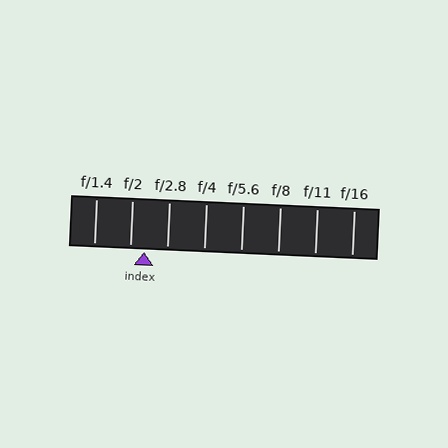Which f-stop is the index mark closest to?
The index mark is closest to f/2.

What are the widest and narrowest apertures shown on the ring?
The widest aperture shown is f/1.4 and the narrowest is f/16.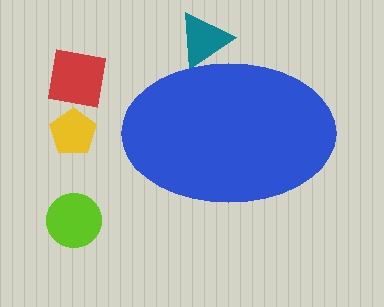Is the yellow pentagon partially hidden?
No, the yellow pentagon is fully visible.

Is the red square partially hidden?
No, the red square is fully visible.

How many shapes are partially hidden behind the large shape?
1 shape is partially hidden.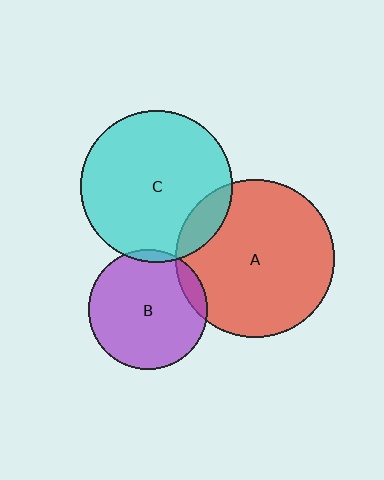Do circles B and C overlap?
Yes.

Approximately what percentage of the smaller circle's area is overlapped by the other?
Approximately 5%.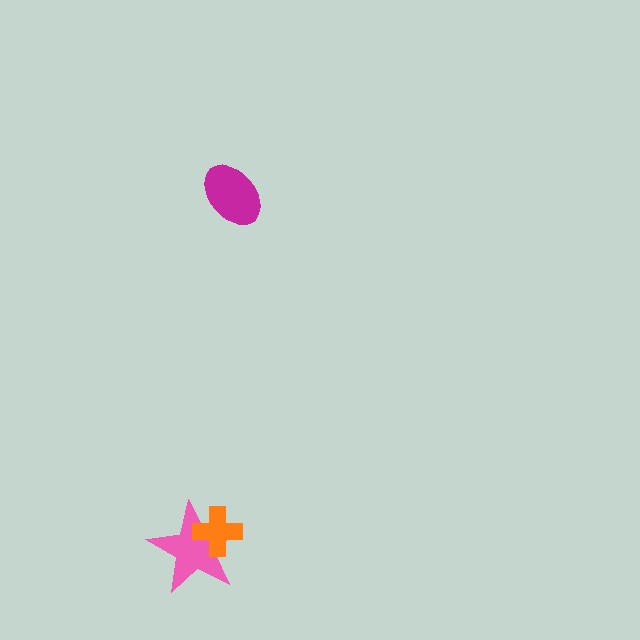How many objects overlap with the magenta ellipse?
0 objects overlap with the magenta ellipse.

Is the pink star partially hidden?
Yes, it is partially covered by another shape.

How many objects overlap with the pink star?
1 object overlaps with the pink star.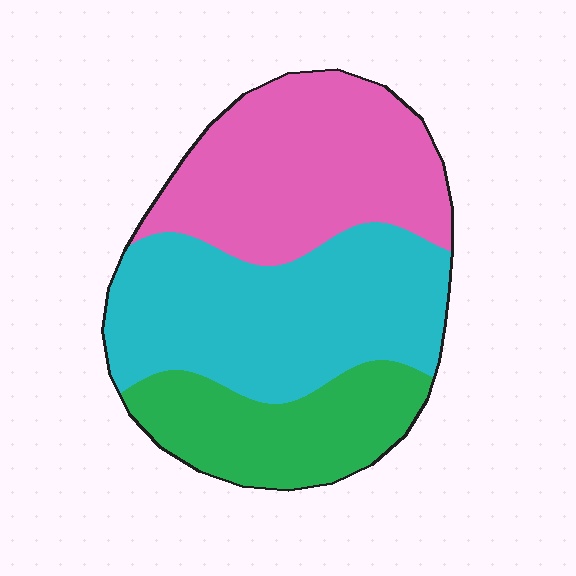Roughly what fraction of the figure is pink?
Pink covers roughly 35% of the figure.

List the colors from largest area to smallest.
From largest to smallest: cyan, pink, green.